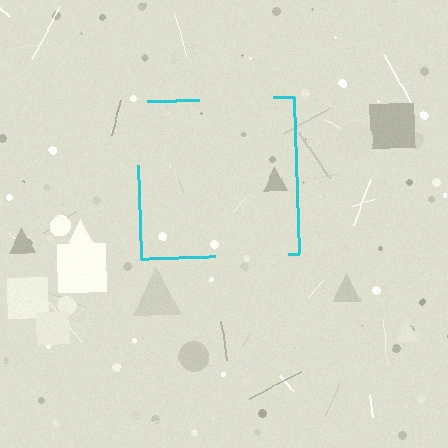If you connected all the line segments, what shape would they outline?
They would outline a square.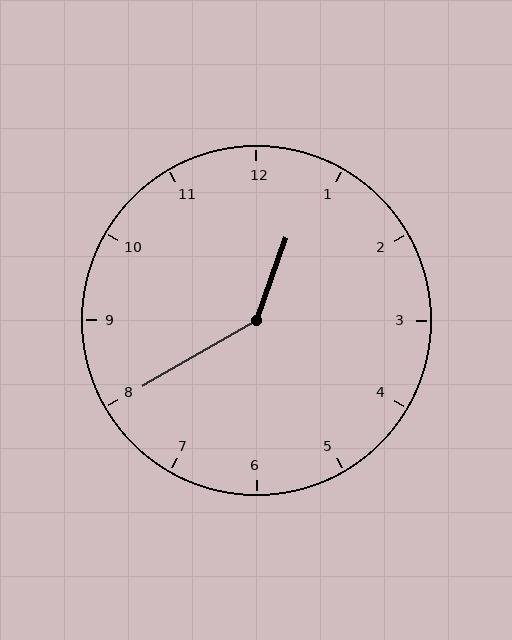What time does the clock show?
12:40.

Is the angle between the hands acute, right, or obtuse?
It is obtuse.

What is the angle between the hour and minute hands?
Approximately 140 degrees.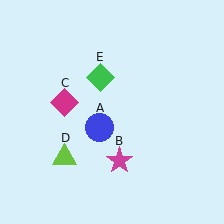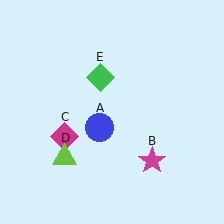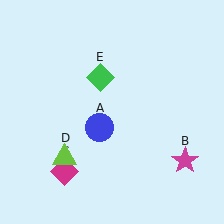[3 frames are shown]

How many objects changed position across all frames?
2 objects changed position: magenta star (object B), magenta diamond (object C).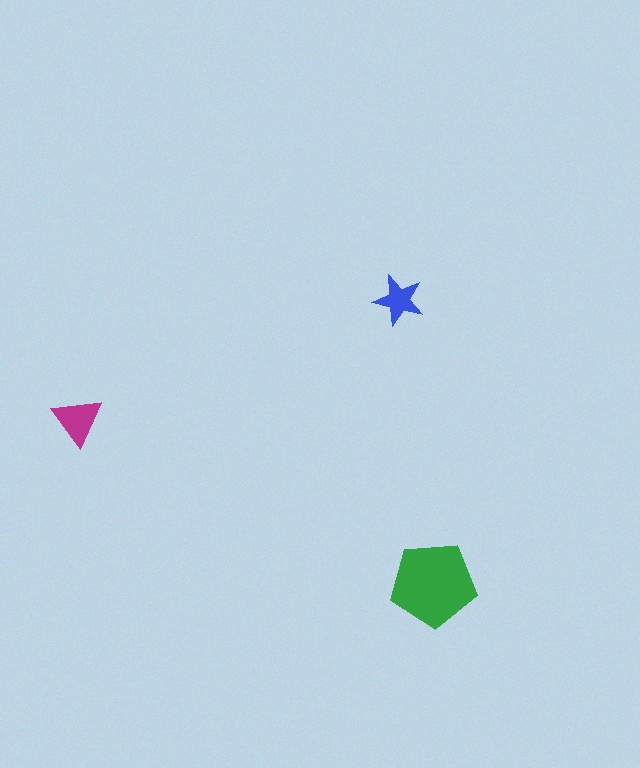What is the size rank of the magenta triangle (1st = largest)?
2nd.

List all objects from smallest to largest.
The blue star, the magenta triangle, the green pentagon.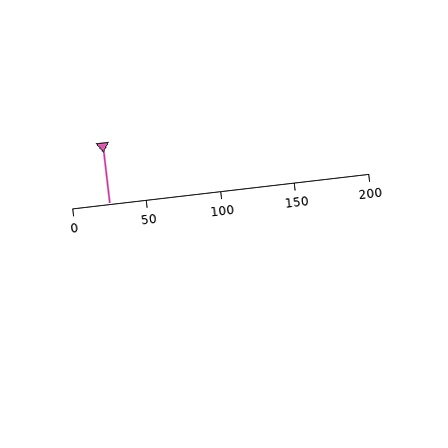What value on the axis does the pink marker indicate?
The marker indicates approximately 25.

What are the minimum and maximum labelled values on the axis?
The axis runs from 0 to 200.